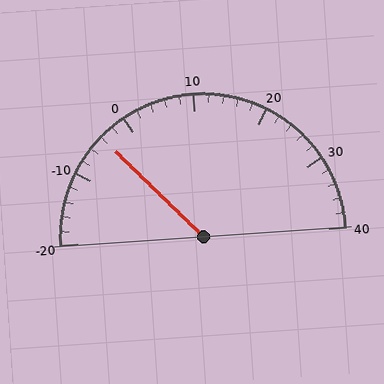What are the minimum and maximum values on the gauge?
The gauge ranges from -20 to 40.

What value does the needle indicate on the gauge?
The needle indicates approximately -4.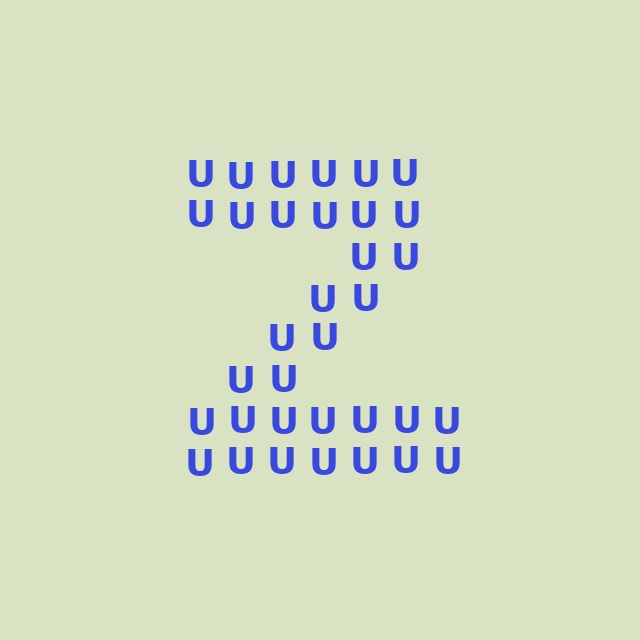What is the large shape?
The large shape is the letter Z.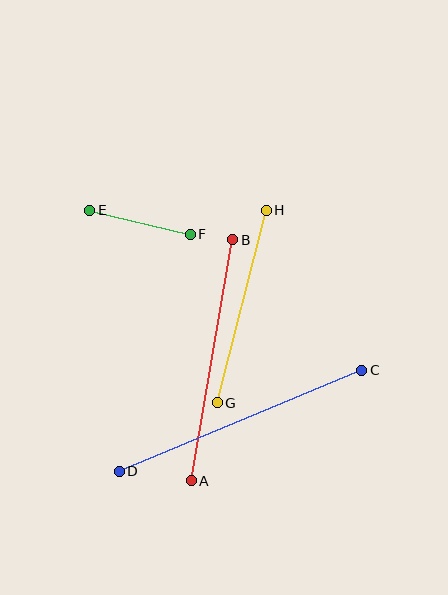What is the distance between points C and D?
The distance is approximately 263 pixels.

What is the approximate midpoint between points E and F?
The midpoint is at approximately (140, 222) pixels.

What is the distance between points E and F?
The distance is approximately 103 pixels.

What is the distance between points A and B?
The distance is approximately 245 pixels.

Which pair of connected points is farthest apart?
Points C and D are farthest apart.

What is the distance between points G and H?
The distance is approximately 198 pixels.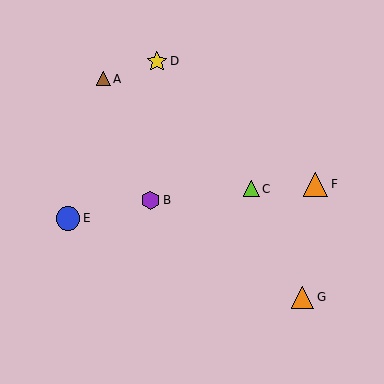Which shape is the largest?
The orange triangle (labeled F) is the largest.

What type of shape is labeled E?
Shape E is a blue circle.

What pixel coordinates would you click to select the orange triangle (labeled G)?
Click at (303, 297) to select the orange triangle G.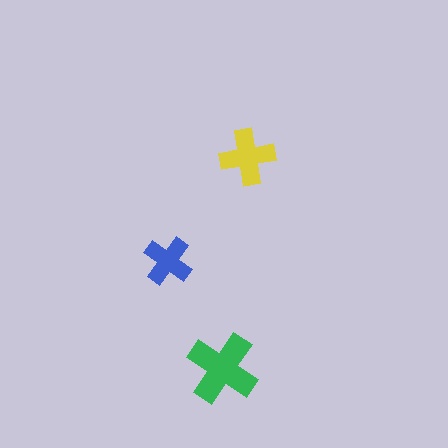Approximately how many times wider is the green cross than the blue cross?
About 1.5 times wider.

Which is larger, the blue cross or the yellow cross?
The yellow one.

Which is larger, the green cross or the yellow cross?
The green one.